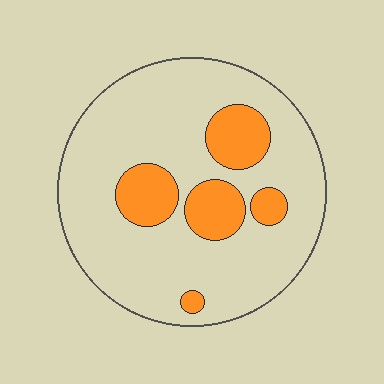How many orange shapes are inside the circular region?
5.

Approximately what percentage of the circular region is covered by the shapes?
Approximately 20%.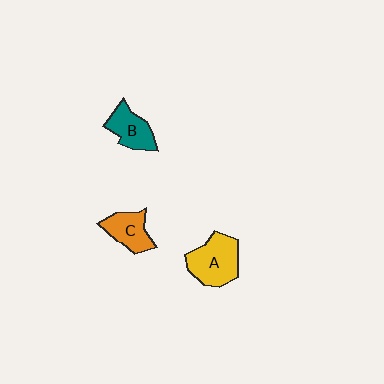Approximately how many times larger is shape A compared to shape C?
Approximately 1.4 times.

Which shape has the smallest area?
Shape C (orange).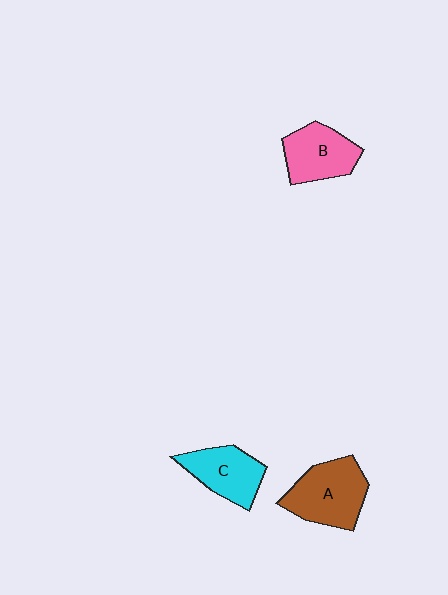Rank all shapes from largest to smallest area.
From largest to smallest: A (brown), B (pink), C (cyan).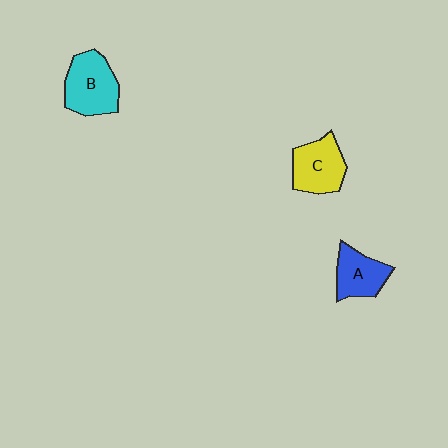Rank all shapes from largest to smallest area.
From largest to smallest: B (cyan), C (yellow), A (blue).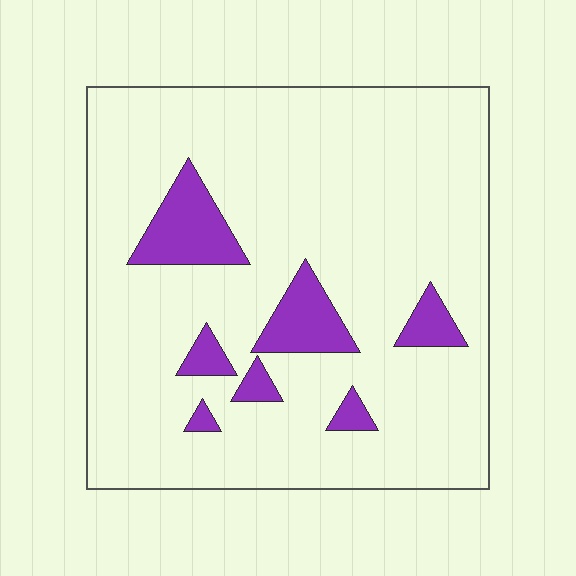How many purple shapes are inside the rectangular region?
7.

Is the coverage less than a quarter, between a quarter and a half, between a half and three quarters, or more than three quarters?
Less than a quarter.